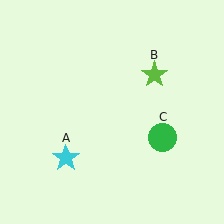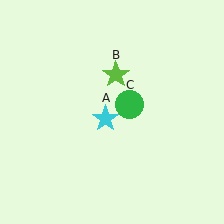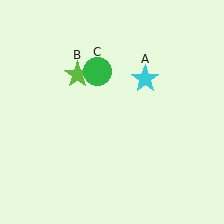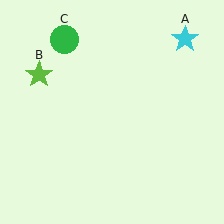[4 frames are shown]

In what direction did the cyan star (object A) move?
The cyan star (object A) moved up and to the right.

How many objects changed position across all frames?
3 objects changed position: cyan star (object A), lime star (object B), green circle (object C).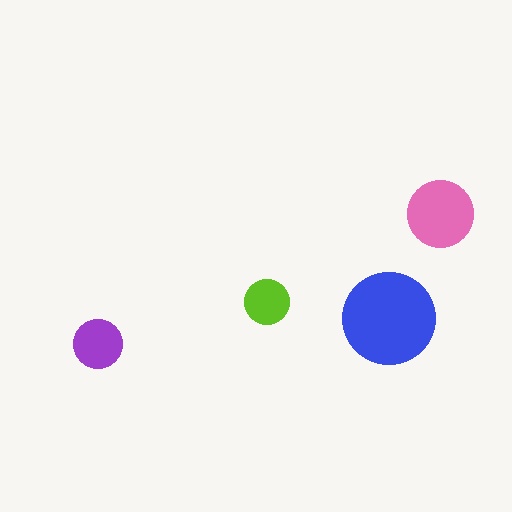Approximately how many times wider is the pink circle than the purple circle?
About 1.5 times wider.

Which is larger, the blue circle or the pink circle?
The blue one.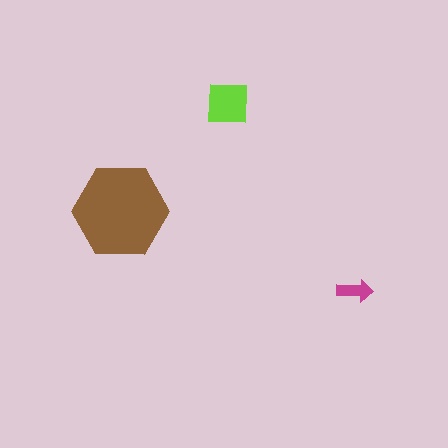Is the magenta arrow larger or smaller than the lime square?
Smaller.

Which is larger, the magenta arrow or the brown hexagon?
The brown hexagon.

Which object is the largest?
The brown hexagon.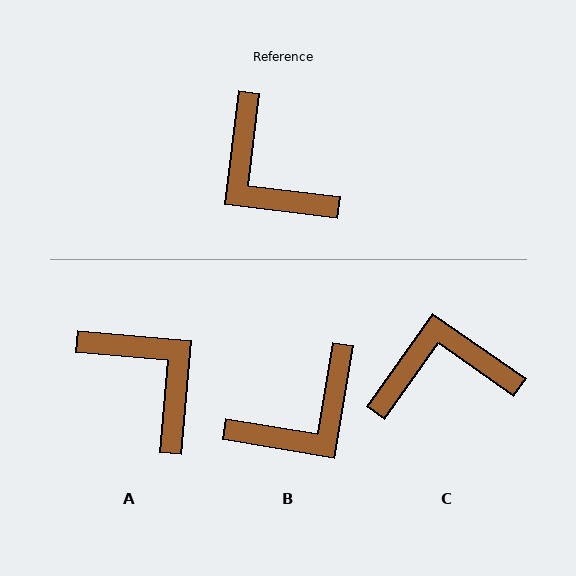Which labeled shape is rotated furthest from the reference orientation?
A, about 178 degrees away.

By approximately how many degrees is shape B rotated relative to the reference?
Approximately 88 degrees counter-clockwise.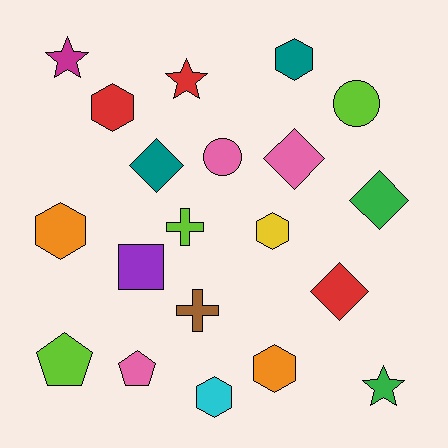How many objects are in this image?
There are 20 objects.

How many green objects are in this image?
There are 2 green objects.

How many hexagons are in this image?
There are 6 hexagons.